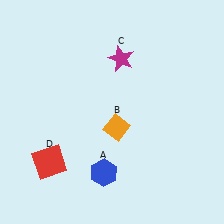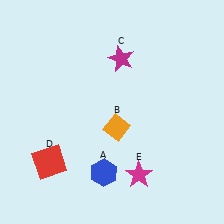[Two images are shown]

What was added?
A magenta star (E) was added in Image 2.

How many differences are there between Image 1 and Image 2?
There is 1 difference between the two images.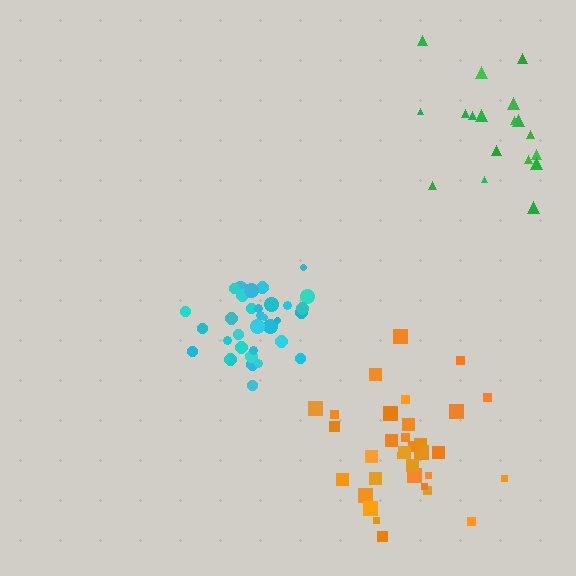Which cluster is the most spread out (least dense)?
Green.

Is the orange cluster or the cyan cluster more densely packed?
Cyan.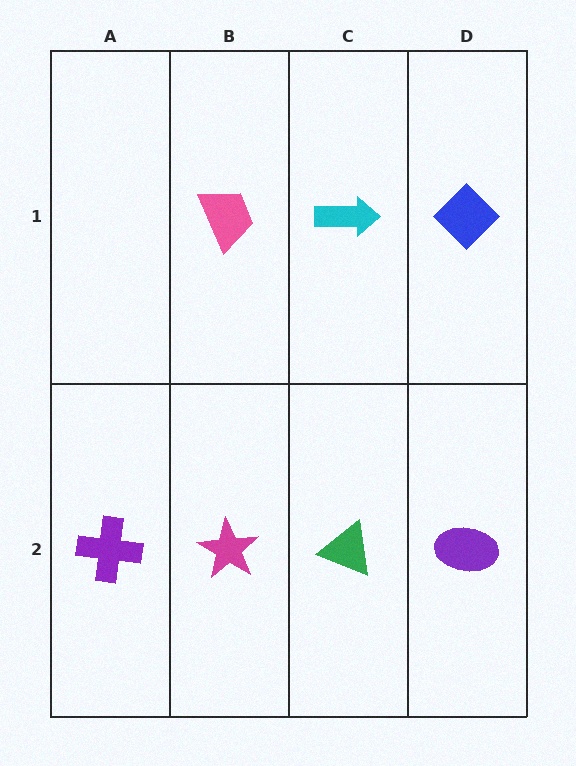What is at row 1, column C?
A cyan arrow.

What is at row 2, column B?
A magenta star.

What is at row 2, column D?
A purple ellipse.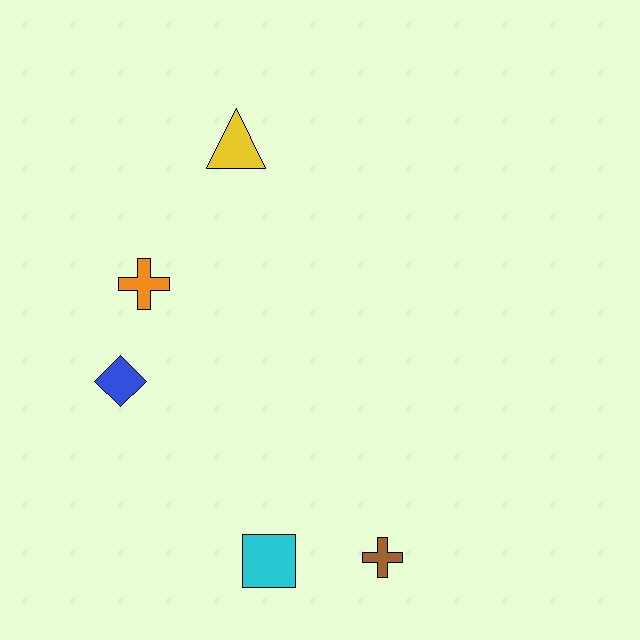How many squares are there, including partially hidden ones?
There is 1 square.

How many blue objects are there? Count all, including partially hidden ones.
There is 1 blue object.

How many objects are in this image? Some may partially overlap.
There are 5 objects.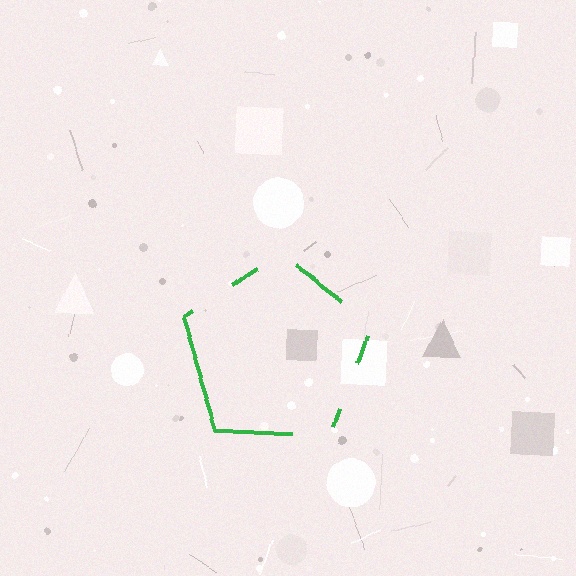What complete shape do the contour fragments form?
The contour fragments form a pentagon.